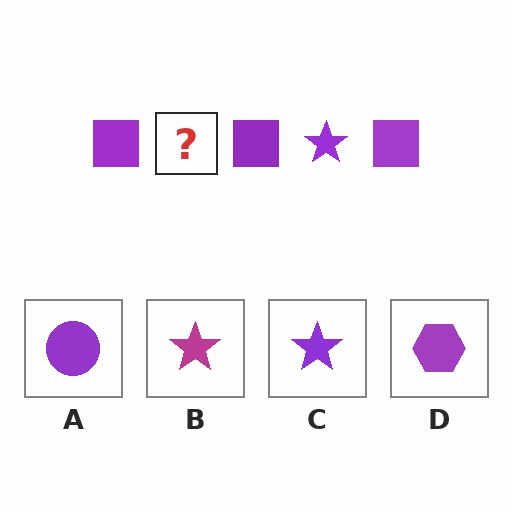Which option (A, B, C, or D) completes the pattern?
C.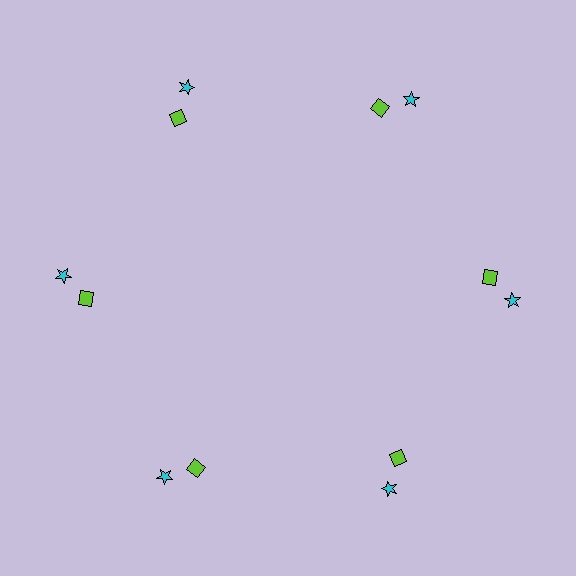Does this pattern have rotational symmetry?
Yes, this pattern has 6-fold rotational symmetry. It looks the same after rotating 60 degrees around the center.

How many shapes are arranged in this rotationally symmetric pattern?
There are 12 shapes, arranged in 6 groups of 2.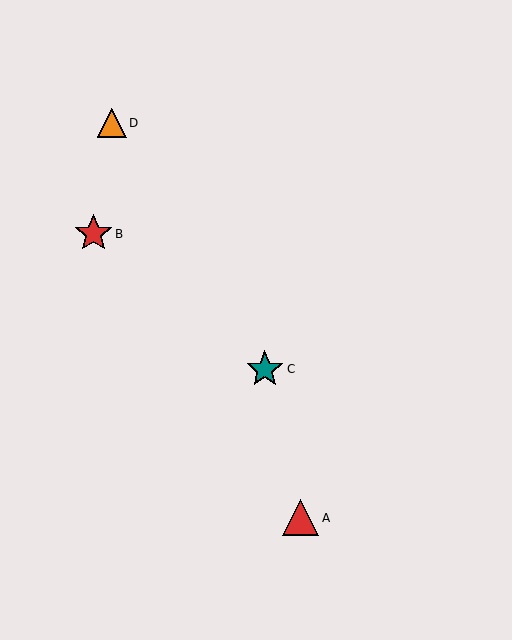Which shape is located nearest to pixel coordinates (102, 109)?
The orange triangle (labeled D) at (112, 123) is nearest to that location.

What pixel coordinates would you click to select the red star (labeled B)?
Click at (93, 234) to select the red star B.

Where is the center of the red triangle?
The center of the red triangle is at (301, 518).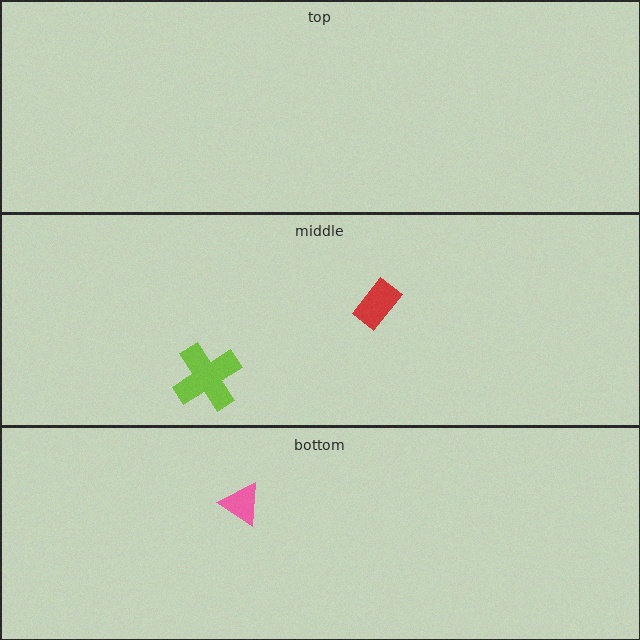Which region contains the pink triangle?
The bottom region.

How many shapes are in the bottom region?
1.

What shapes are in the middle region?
The red rectangle, the lime cross.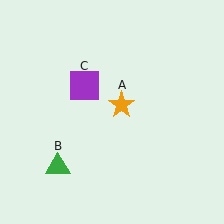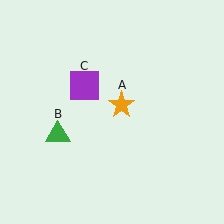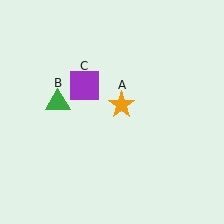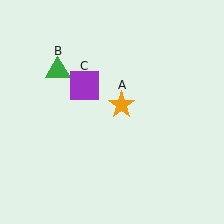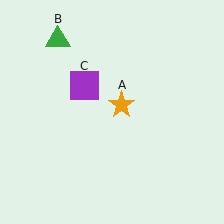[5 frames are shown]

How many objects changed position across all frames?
1 object changed position: green triangle (object B).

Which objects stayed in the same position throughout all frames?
Orange star (object A) and purple square (object C) remained stationary.